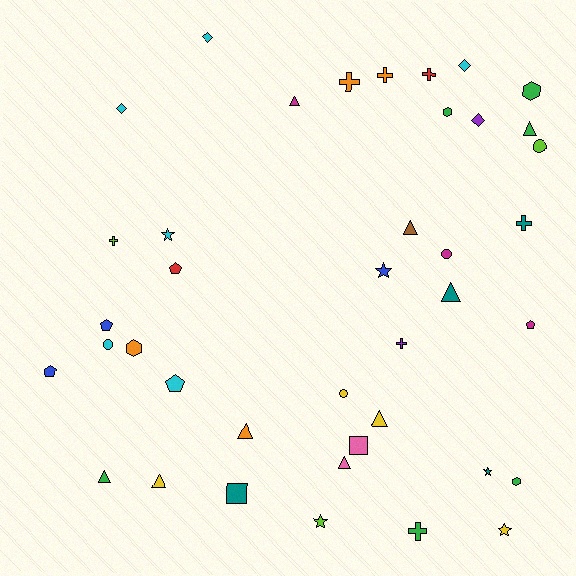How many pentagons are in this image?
There are 5 pentagons.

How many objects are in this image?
There are 40 objects.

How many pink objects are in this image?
There are 2 pink objects.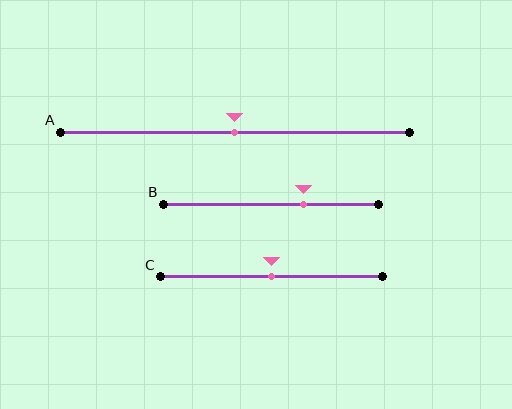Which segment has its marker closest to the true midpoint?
Segment A has its marker closest to the true midpoint.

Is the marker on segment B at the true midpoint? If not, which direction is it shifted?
No, the marker on segment B is shifted to the right by about 15% of the segment length.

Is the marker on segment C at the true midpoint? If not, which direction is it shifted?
Yes, the marker on segment C is at the true midpoint.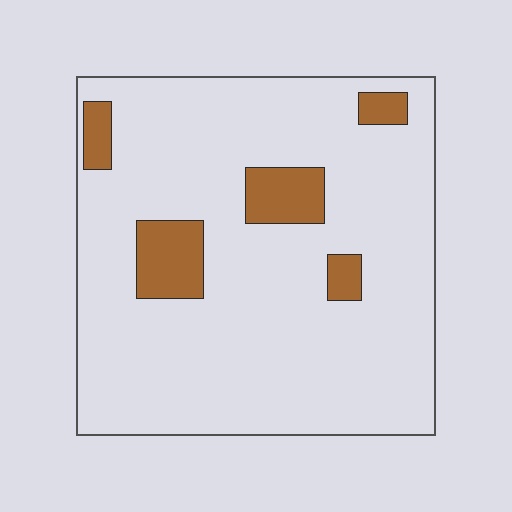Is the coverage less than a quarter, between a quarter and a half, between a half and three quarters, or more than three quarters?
Less than a quarter.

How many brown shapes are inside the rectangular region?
5.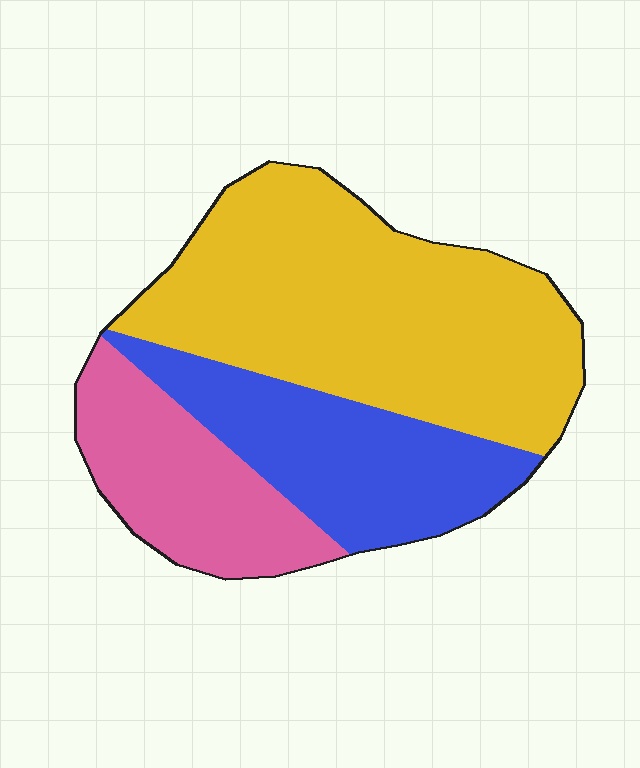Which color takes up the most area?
Yellow, at roughly 50%.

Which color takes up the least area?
Pink, at roughly 20%.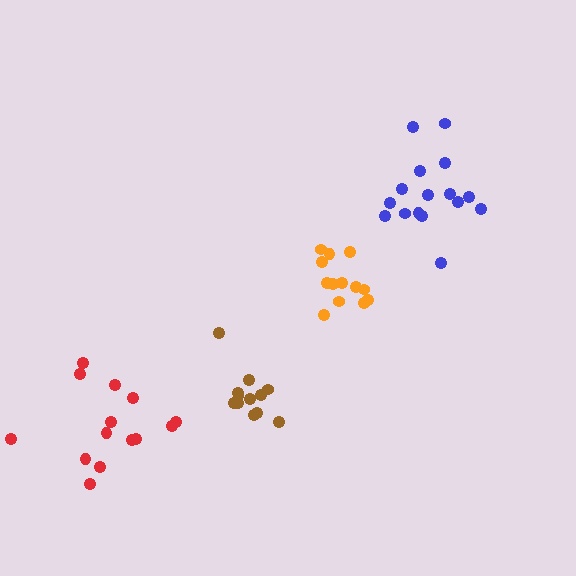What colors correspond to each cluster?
The clusters are colored: orange, red, brown, blue.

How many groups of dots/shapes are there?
There are 4 groups.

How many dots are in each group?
Group 1: 13 dots, Group 2: 14 dots, Group 3: 12 dots, Group 4: 16 dots (55 total).